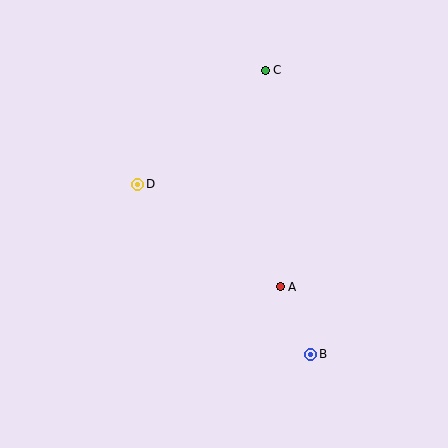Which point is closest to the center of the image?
Point A at (280, 287) is closest to the center.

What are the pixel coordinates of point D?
Point D is at (138, 184).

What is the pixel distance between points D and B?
The distance between D and B is 242 pixels.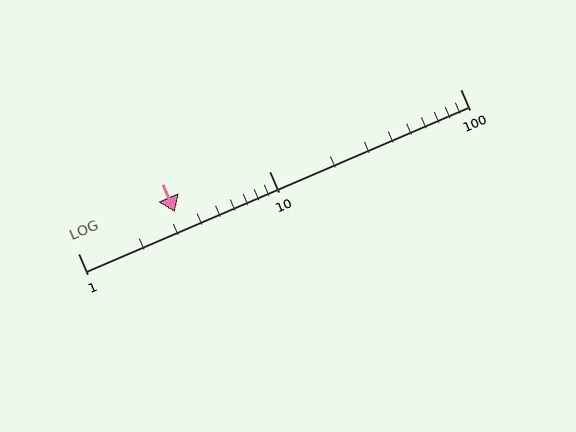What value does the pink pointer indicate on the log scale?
The pointer indicates approximately 3.2.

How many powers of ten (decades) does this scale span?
The scale spans 2 decades, from 1 to 100.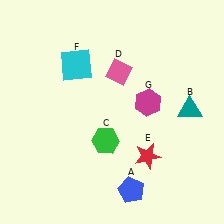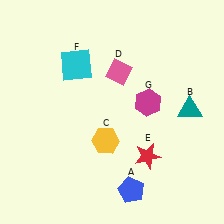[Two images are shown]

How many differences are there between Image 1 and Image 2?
There is 1 difference between the two images.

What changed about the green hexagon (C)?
In Image 1, C is green. In Image 2, it changed to yellow.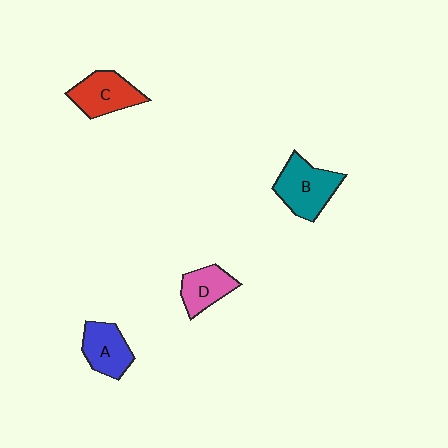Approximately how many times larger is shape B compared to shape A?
Approximately 1.3 times.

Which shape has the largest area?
Shape B (teal).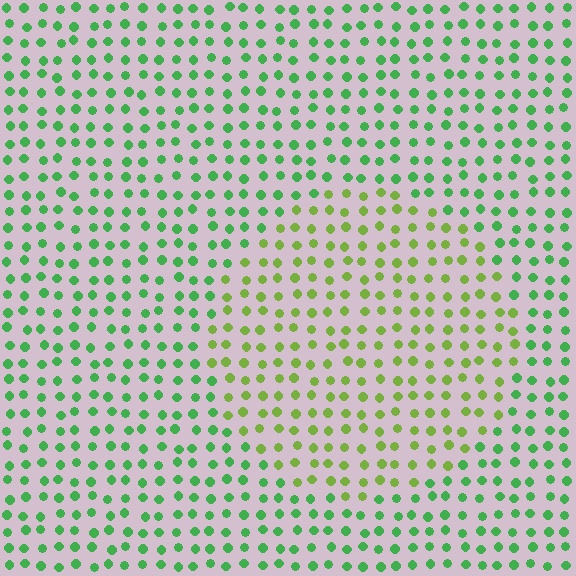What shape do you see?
I see a circle.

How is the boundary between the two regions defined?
The boundary is defined purely by a slight shift in hue (about 38 degrees). Spacing, size, and orientation are identical on both sides.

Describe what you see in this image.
The image is filled with small green elements in a uniform arrangement. A circle-shaped region is visible where the elements are tinted to a slightly different hue, forming a subtle color boundary.